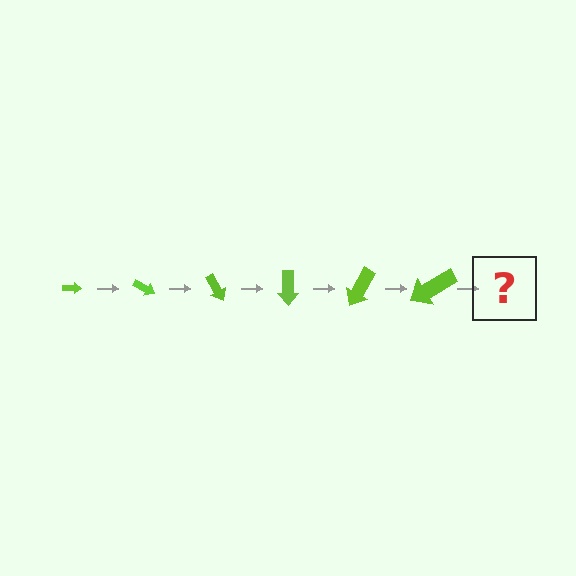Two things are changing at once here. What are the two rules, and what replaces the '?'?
The two rules are that the arrow grows larger each step and it rotates 30 degrees each step. The '?' should be an arrow, larger than the previous one and rotated 180 degrees from the start.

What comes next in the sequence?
The next element should be an arrow, larger than the previous one and rotated 180 degrees from the start.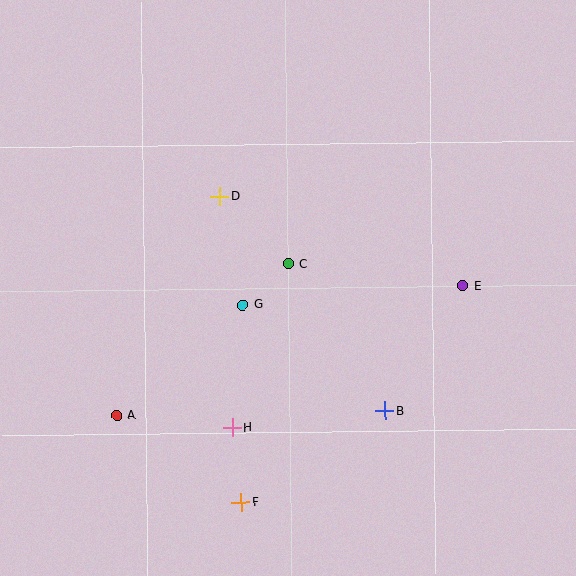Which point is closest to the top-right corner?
Point E is closest to the top-right corner.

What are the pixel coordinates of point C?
Point C is at (288, 264).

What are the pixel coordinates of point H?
Point H is at (232, 427).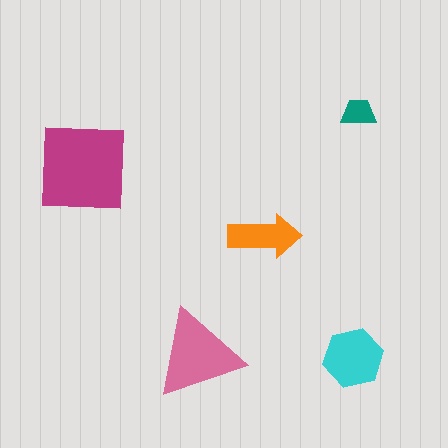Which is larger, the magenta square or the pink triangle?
The magenta square.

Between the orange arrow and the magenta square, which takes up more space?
The magenta square.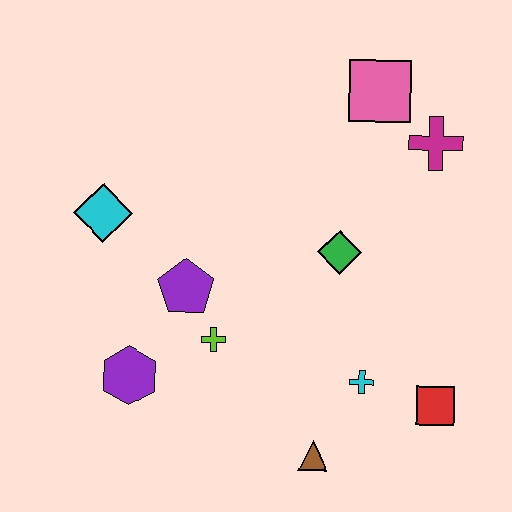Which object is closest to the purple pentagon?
The lime cross is closest to the purple pentagon.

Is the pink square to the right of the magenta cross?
No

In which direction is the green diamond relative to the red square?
The green diamond is above the red square.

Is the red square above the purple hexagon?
No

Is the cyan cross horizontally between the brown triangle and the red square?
Yes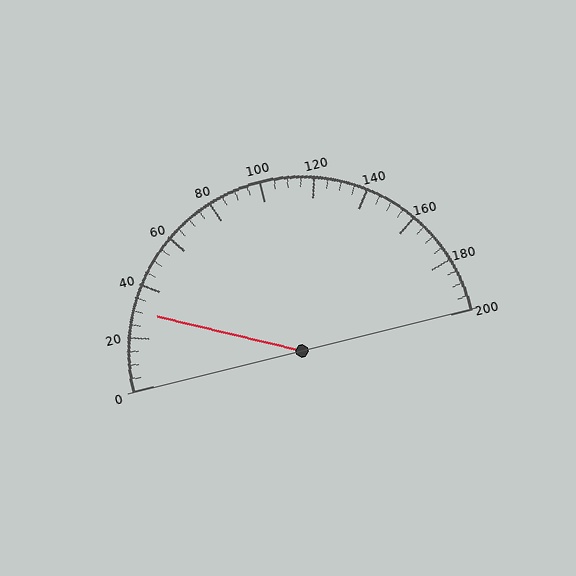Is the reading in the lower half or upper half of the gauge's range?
The reading is in the lower half of the range (0 to 200).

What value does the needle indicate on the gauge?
The needle indicates approximately 30.